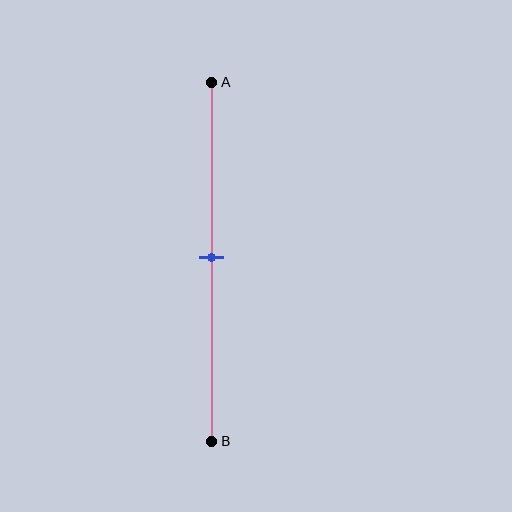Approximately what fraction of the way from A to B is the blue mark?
The blue mark is approximately 50% of the way from A to B.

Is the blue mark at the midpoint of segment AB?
Yes, the mark is approximately at the midpoint.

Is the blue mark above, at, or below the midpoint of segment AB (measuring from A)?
The blue mark is approximately at the midpoint of segment AB.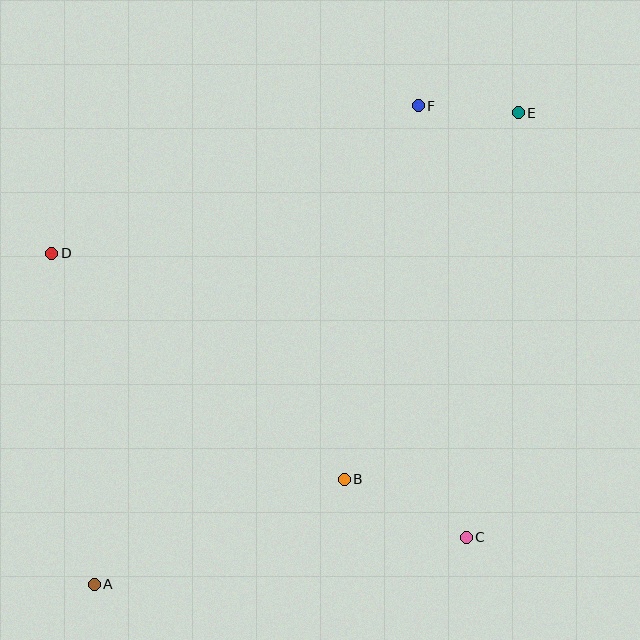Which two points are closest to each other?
Points E and F are closest to each other.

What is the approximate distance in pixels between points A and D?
The distance between A and D is approximately 334 pixels.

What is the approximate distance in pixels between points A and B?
The distance between A and B is approximately 271 pixels.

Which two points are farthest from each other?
Points A and E are farthest from each other.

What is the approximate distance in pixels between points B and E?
The distance between B and E is approximately 406 pixels.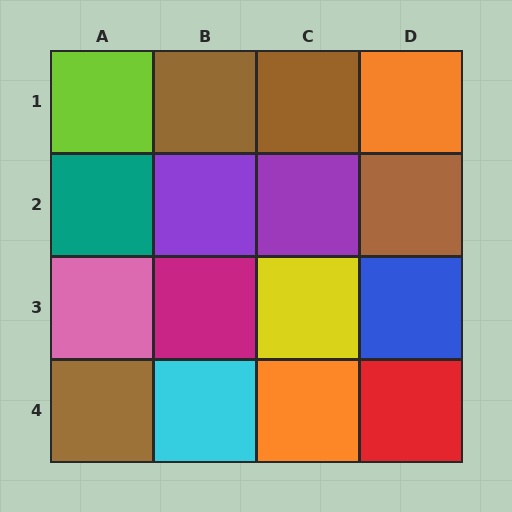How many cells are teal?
1 cell is teal.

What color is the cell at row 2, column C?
Purple.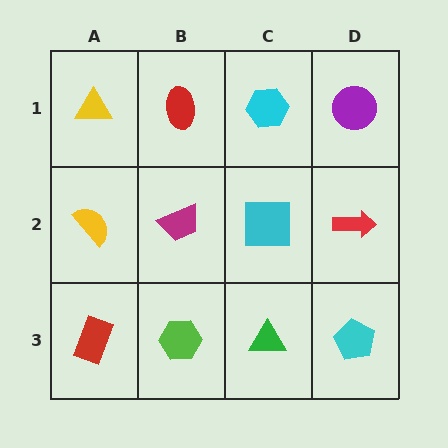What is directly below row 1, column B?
A magenta trapezoid.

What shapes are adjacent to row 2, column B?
A red ellipse (row 1, column B), a lime hexagon (row 3, column B), a yellow semicircle (row 2, column A), a cyan square (row 2, column C).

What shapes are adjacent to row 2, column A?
A yellow triangle (row 1, column A), a red rectangle (row 3, column A), a magenta trapezoid (row 2, column B).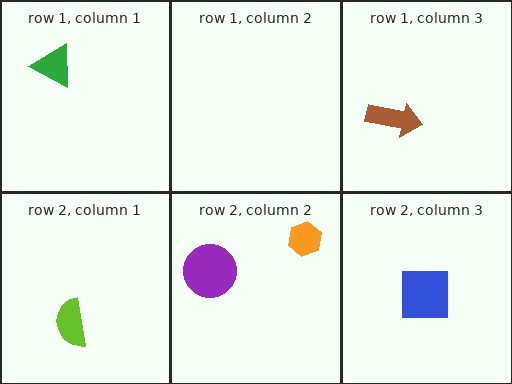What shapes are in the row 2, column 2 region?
The orange hexagon, the purple circle.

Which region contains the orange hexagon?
The row 2, column 2 region.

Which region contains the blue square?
The row 2, column 3 region.